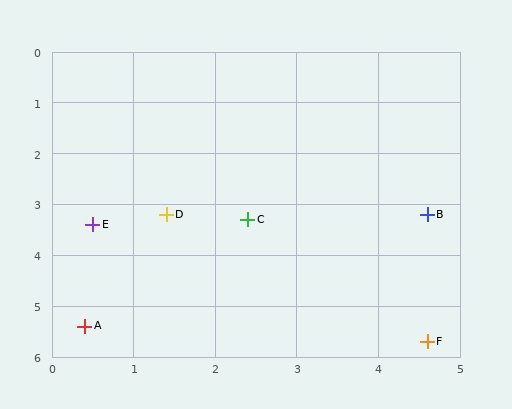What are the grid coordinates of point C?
Point C is at approximately (2.4, 3.3).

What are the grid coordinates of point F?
Point F is at approximately (4.6, 5.7).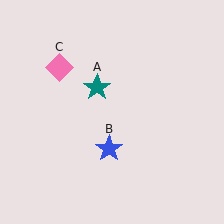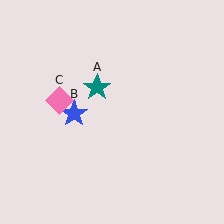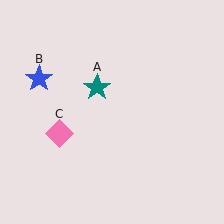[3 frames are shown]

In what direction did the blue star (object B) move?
The blue star (object B) moved up and to the left.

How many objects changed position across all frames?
2 objects changed position: blue star (object B), pink diamond (object C).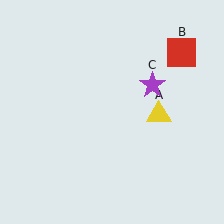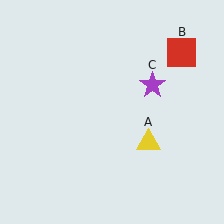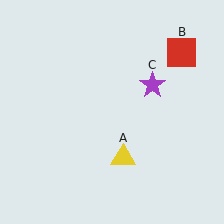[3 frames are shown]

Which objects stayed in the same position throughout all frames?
Red square (object B) and purple star (object C) remained stationary.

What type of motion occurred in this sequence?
The yellow triangle (object A) rotated clockwise around the center of the scene.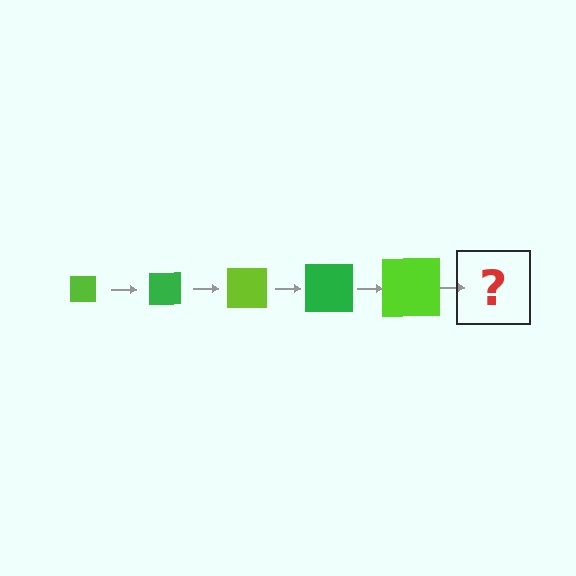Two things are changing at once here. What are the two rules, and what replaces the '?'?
The two rules are that the square grows larger each step and the color cycles through lime and green. The '?' should be a green square, larger than the previous one.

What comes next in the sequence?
The next element should be a green square, larger than the previous one.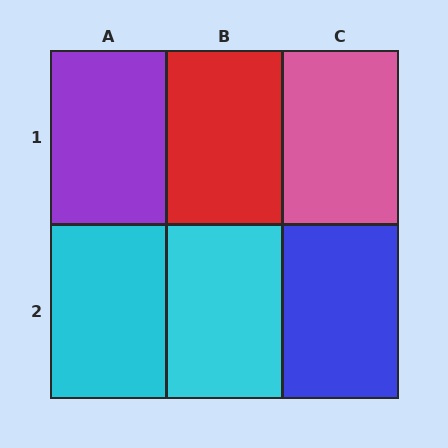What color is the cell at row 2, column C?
Blue.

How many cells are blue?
1 cell is blue.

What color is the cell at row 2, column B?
Cyan.